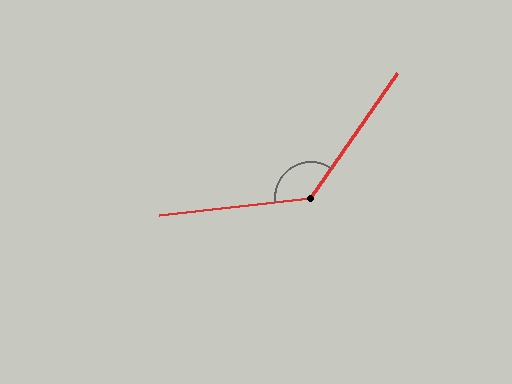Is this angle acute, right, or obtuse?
It is obtuse.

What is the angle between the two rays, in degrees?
Approximately 131 degrees.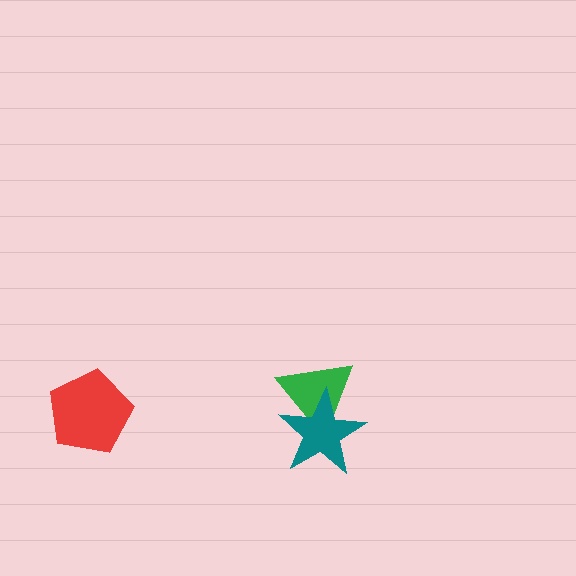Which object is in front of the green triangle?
The teal star is in front of the green triangle.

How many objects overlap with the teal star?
1 object overlaps with the teal star.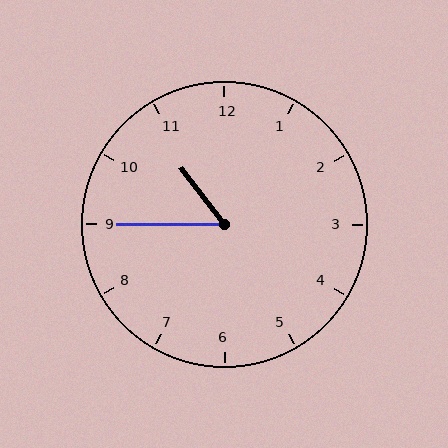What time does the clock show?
10:45.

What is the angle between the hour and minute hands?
Approximately 52 degrees.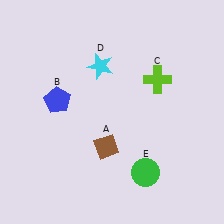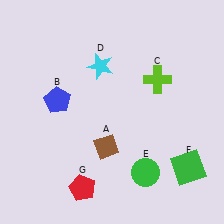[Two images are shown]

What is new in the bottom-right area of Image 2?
A green square (F) was added in the bottom-right area of Image 2.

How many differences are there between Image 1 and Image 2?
There are 2 differences between the two images.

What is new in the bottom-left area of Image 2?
A red pentagon (G) was added in the bottom-left area of Image 2.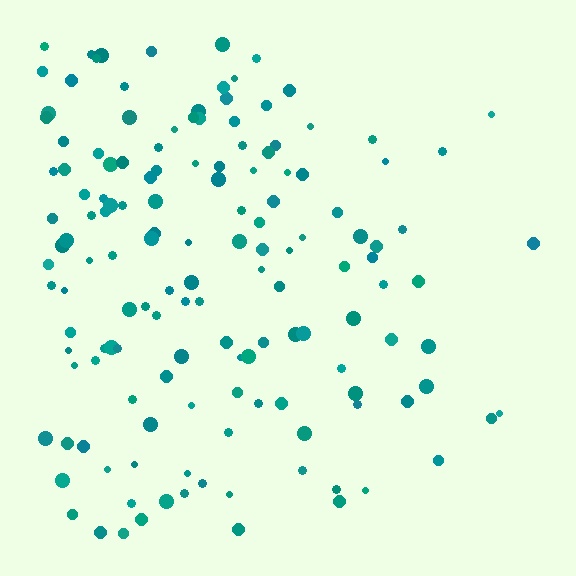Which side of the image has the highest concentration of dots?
The left.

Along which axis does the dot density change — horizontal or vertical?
Horizontal.